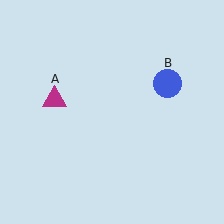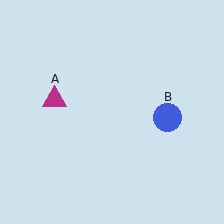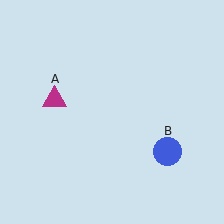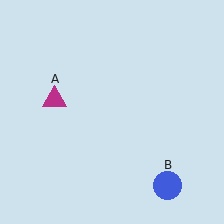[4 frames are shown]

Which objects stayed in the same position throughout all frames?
Magenta triangle (object A) remained stationary.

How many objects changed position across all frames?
1 object changed position: blue circle (object B).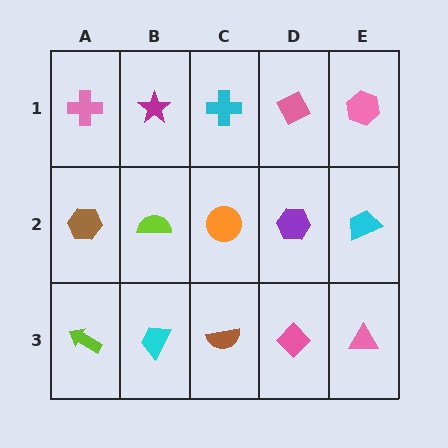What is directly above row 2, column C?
A cyan cross.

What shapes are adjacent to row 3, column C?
An orange circle (row 2, column C), a cyan trapezoid (row 3, column B), a pink diamond (row 3, column D).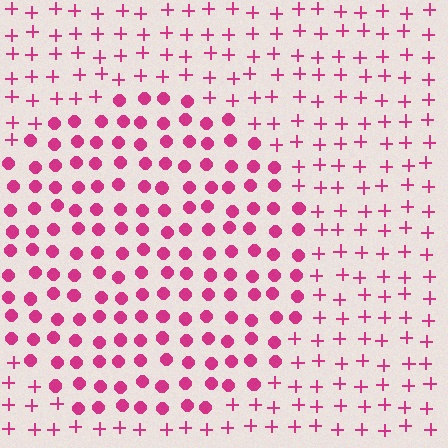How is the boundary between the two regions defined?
The boundary is defined by a change in element shape: circles inside vs. plus signs outside. All elements share the same color and spacing.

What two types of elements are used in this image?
The image uses circles inside the circle region and plus signs outside it.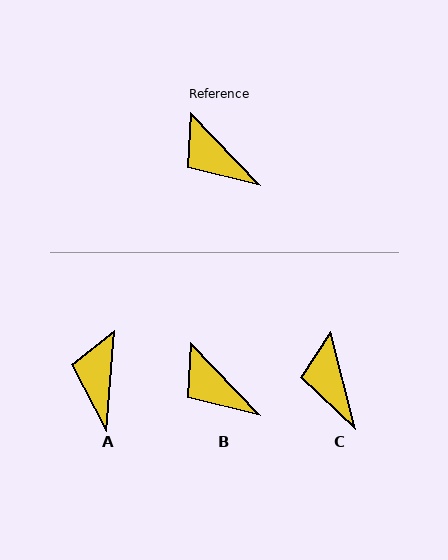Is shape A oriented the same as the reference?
No, it is off by about 48 degrees.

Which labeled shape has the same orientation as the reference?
B.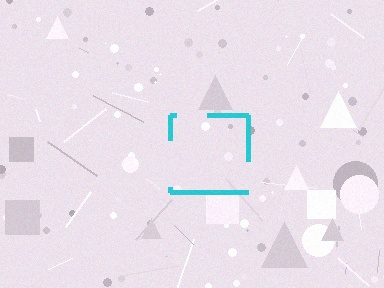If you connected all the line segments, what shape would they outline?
They would outline a square.